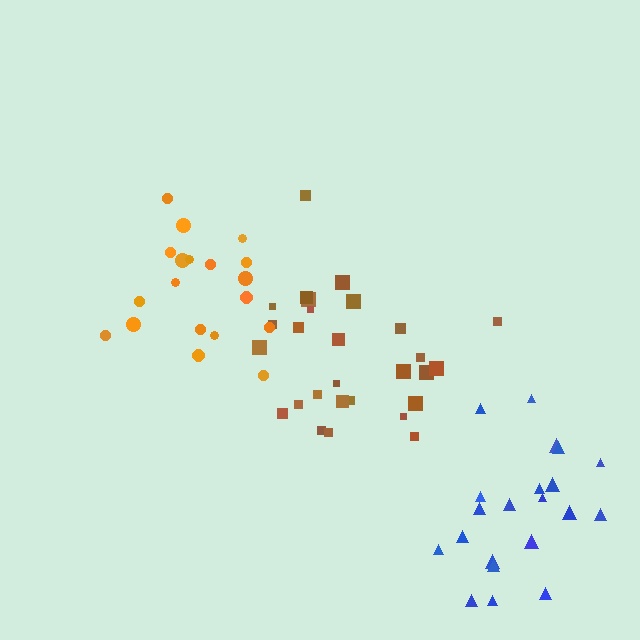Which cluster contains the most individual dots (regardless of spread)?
Brown (28).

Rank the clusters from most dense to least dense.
blue, orange, brown.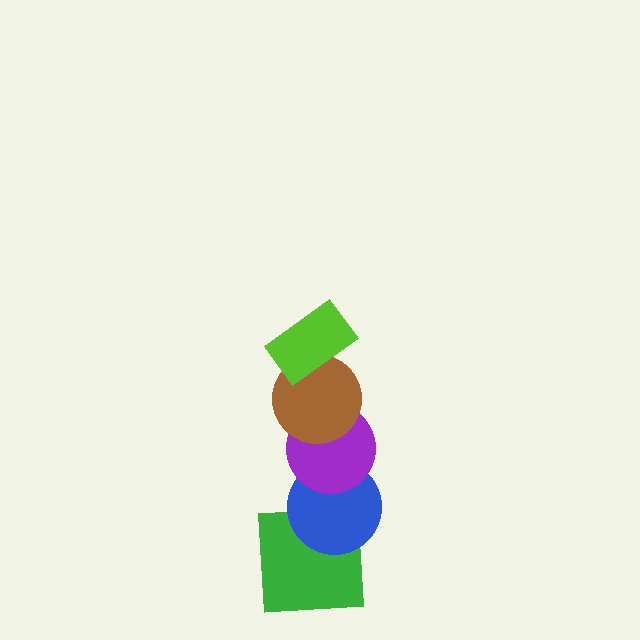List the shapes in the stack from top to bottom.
From top to bottom: the lime rectangle, the brown circle, the purple circle, the blue circle, the green square.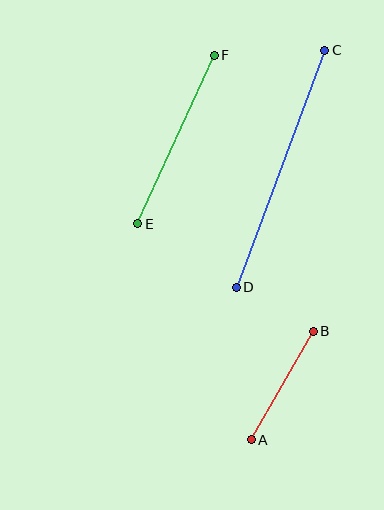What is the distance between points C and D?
The distance is approximately 253 pixels.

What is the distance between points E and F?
The distance is approximately 185 pixels.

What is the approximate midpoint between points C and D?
The midpoint is at approximately (281, 169) pixels.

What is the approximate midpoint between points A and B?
The midpoint is at approximately (282, 386) pixels.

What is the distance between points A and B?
The distance is approximately 125 pixels.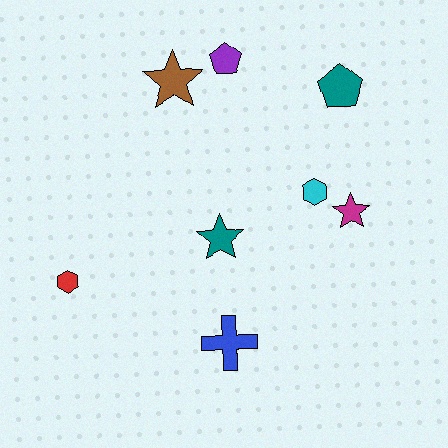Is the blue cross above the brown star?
No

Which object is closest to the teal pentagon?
The cyan hexagon is closest to the teal pentagon.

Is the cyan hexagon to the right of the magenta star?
No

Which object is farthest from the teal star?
The teal pentagon is farthest from the teal star.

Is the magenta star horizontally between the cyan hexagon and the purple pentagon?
No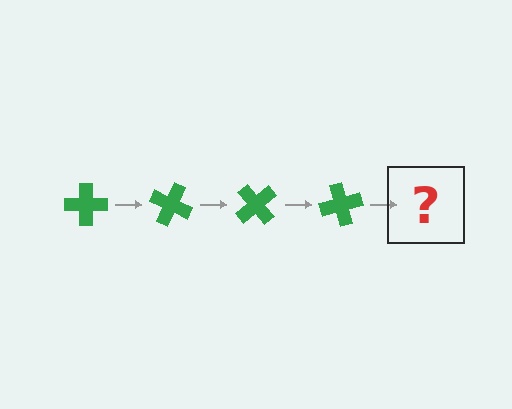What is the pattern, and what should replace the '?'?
The pattern is that the cross rotates 25 degrees each step. The '?' should be a green cross rotated 100 degrees.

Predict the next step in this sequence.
The next step is a green cross rotated 100 degrees.